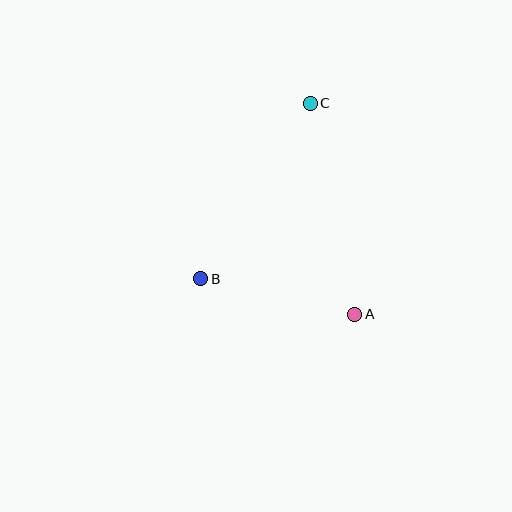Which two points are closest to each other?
Points A and B are closest to each other.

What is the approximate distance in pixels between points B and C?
The distance between B and C is approximately 207 pixels.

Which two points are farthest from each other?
Points A and C are farthest from each other.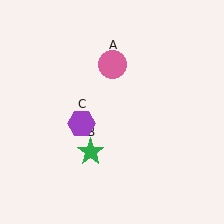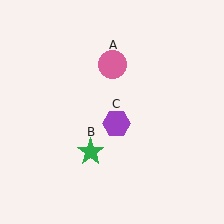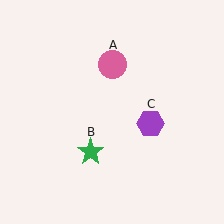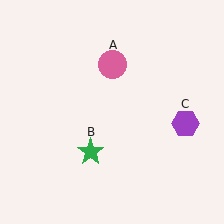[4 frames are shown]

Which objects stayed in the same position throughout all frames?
Pink circle (object A) and green star (object B) remained stationary.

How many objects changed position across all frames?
1 object changed position: purple hexagon (object C).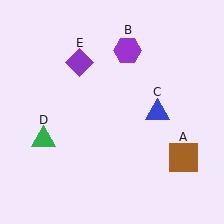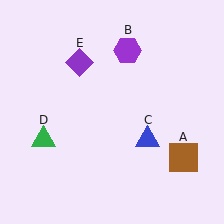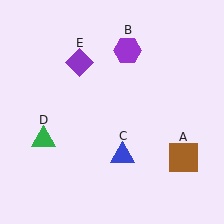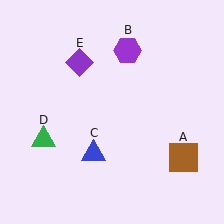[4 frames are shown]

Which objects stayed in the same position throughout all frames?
Brown square (object A) and purple hexagon (object B) and green triangle (object D) and purple diamond (object E) remained stationary.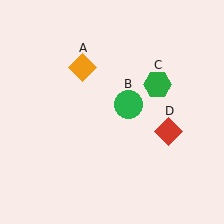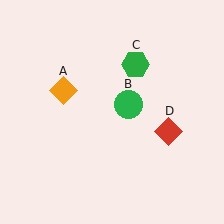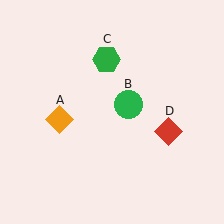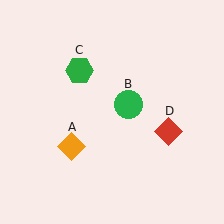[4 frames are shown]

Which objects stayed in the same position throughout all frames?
Green circle (object B) and red diamond (object D) remained stationary.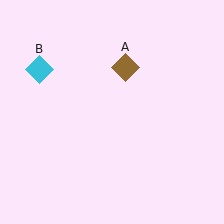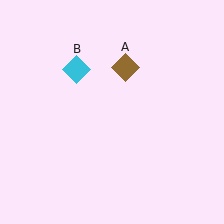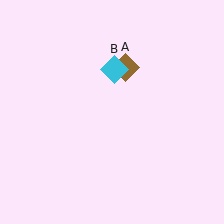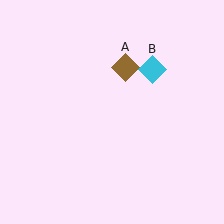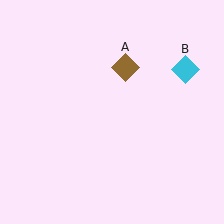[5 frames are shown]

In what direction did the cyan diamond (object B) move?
The cyan diamond (object B) moved right.